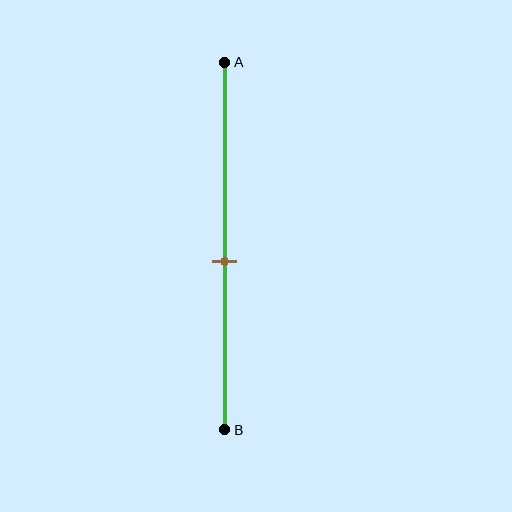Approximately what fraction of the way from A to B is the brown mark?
The brown mark is approximately 55% of the way from A to B.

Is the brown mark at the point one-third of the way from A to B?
No, the mark is at about 55% from A, not at the 33% one-third point.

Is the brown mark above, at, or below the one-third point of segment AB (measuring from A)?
The brown mark is below the one-third point of segment AB.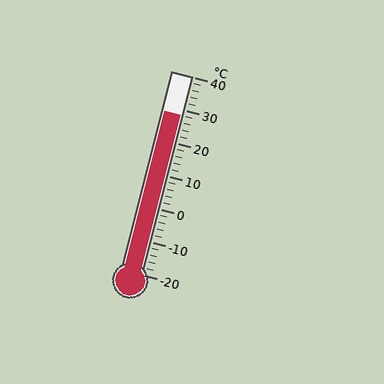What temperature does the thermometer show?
The thermometer shows approximately 28°C.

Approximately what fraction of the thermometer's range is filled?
The thermometer is filled to approximately 80% of its range.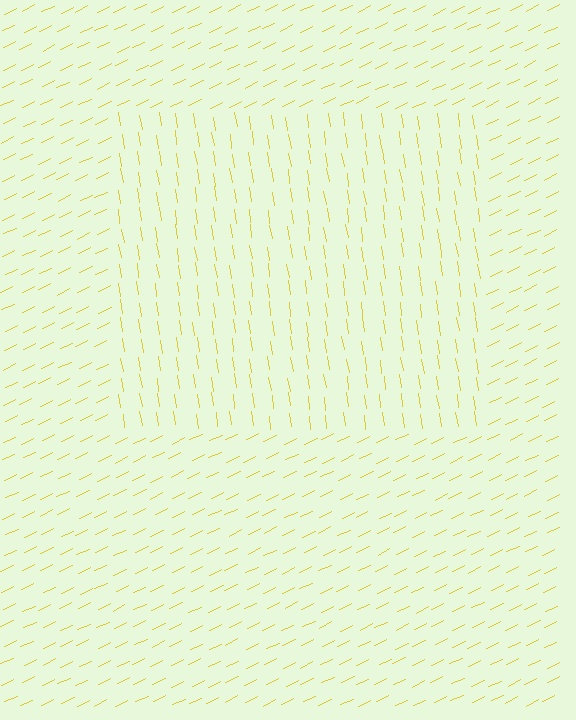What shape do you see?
I see a rectangle.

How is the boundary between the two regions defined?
The boundary is defined purely by a change in line orientation (approximately 73 degrees difference). All lines are the same color and thickness.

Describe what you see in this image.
The image is filled with small yellow line segments. A rectangle region in the image has lines oriented differently from the surrounding lines, creating a visible texture boundary.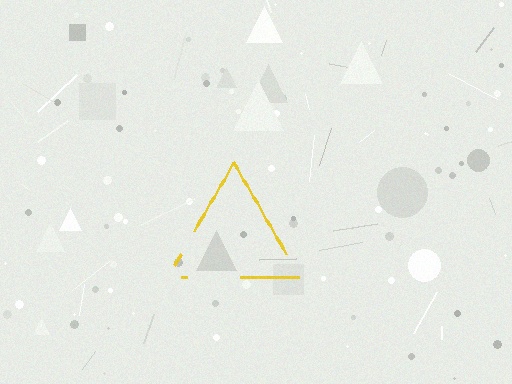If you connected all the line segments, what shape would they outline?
They would outline a triangle.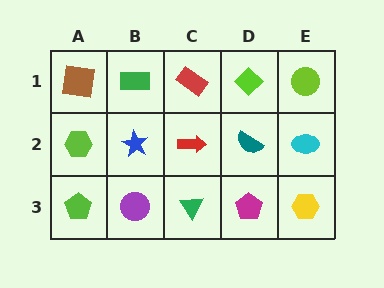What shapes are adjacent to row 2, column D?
A lime diamond (row 1, column D), a magenta pentagon (row 3, column D), a red arrow (row 2, column C), a cyan ellipse (row 2, column E).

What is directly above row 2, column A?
A brown square.